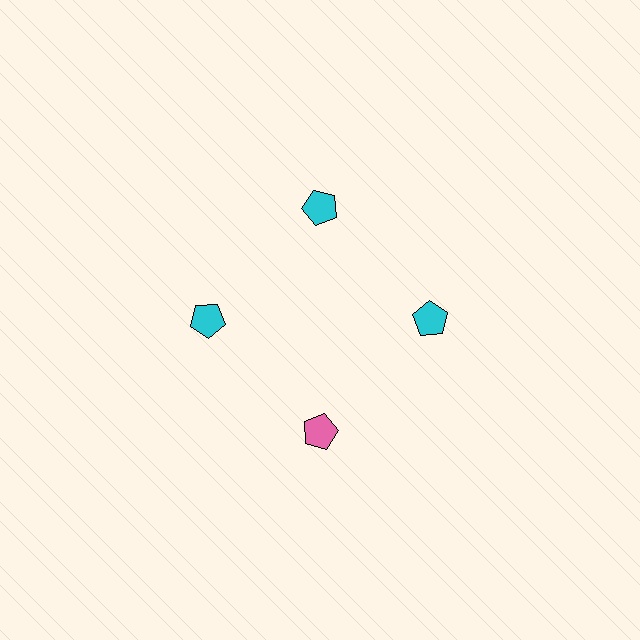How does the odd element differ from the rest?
It has a different color: pink instead of cyan.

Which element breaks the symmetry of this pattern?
The pink pentagon at roughly the 6 o'clock position breaks the symmetry. All other shapes are cyan pentagons.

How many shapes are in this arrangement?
There are 4 shapes arranged in a ring pattern.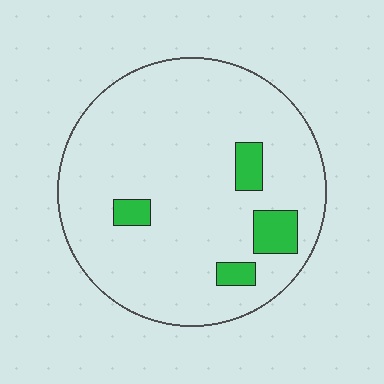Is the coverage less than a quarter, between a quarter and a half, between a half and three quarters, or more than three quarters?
Less than a quarter.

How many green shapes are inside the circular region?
4.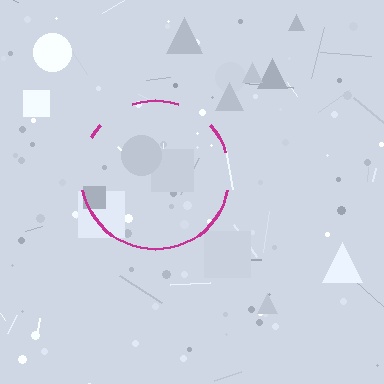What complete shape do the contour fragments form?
The contour fragments form a circle.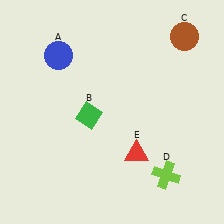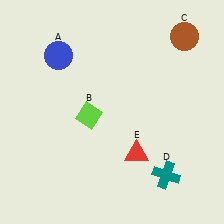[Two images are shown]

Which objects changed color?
B changed from green to lime. D changed from lime to teal.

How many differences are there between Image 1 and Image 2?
There are 2 differences between the two images.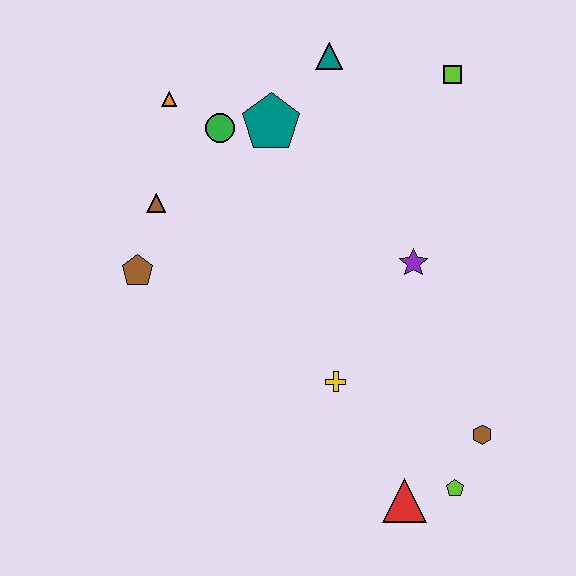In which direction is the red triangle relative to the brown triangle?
The red triangle is below the brown triangle.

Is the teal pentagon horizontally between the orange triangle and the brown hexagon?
Yes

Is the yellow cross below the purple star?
Yes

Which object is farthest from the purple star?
The orange triangle is farthest from the purple star.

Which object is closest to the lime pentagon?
The red triangle is closest to the lime pentagon.